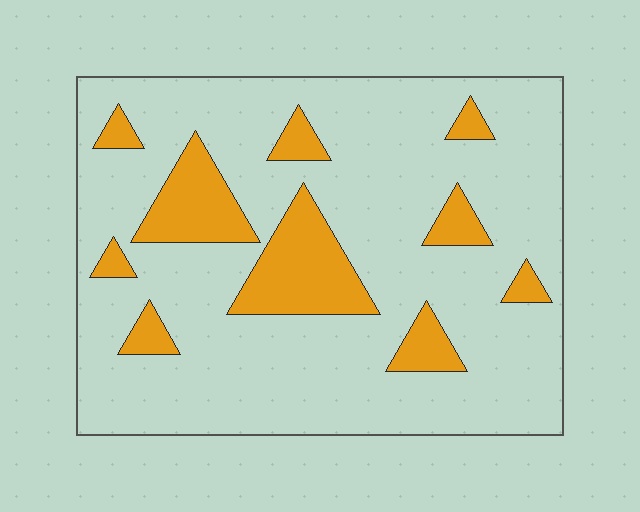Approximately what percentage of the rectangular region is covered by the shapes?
Approximately 20%.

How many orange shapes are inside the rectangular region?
10.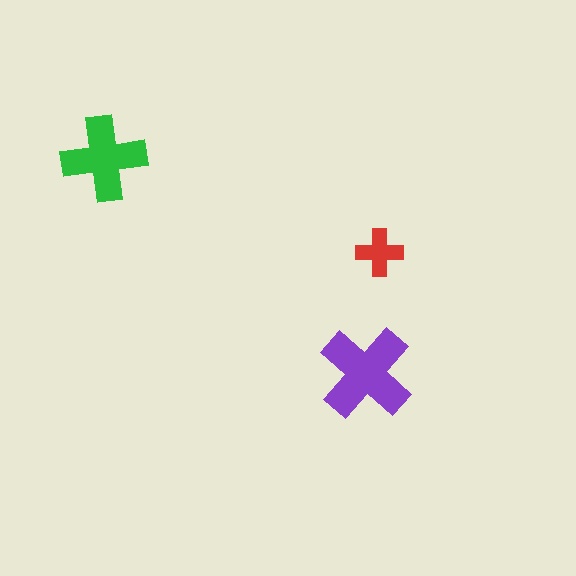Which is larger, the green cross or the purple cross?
The purple one.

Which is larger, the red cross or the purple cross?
The purple one.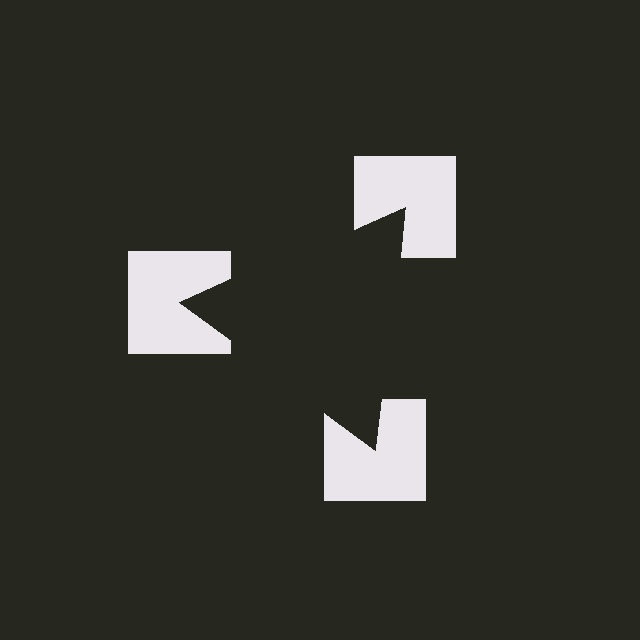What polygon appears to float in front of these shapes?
An illusory triangle — its edges are inferred from the aligned wedge cuts in the notched squares, not physically drawn.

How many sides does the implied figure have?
3 sides.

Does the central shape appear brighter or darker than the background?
It typically appears slightly darker than the background, even though no actual brightness change is drawn.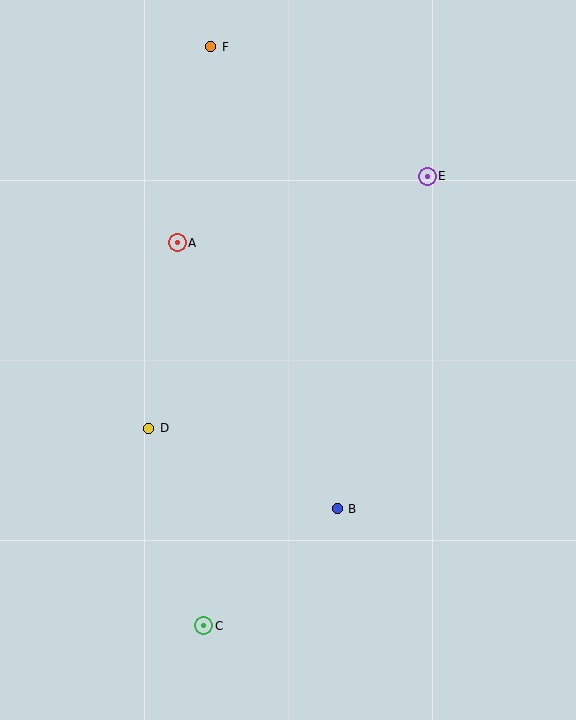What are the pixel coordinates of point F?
Point F is at (211, 47).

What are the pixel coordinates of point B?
Point B is at (337, 509).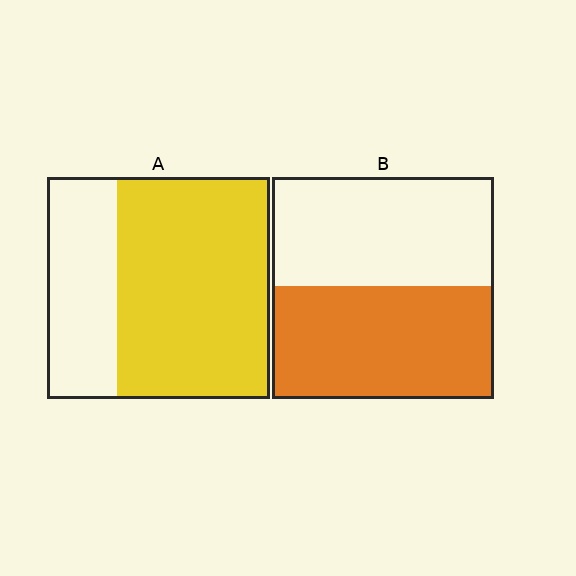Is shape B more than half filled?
Roughly half.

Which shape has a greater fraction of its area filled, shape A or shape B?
Shape A.